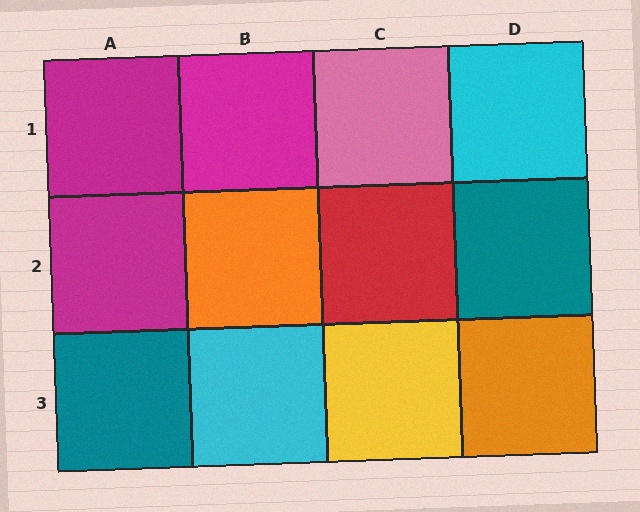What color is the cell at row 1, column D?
Cyan.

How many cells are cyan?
2 cells are cyan.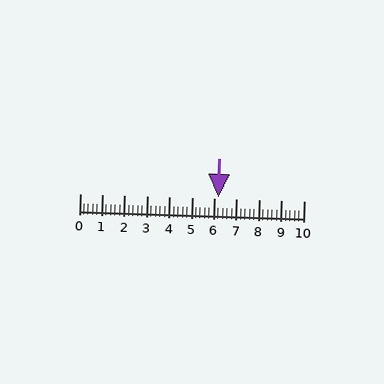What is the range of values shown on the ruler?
The ruler shows values from 0 to 10.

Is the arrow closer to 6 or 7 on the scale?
The arrow is closer to 6.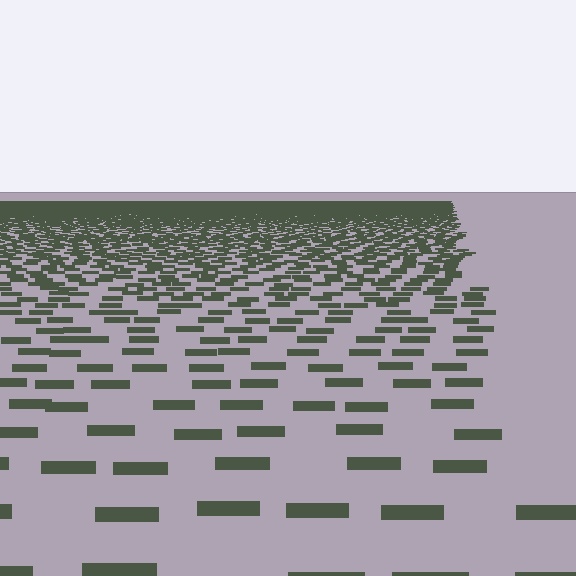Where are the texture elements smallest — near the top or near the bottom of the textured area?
Near the top.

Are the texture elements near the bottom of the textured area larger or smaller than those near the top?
Larger. Near the bottom, elements are closer to the viewer and appear at a bigger on-screen size.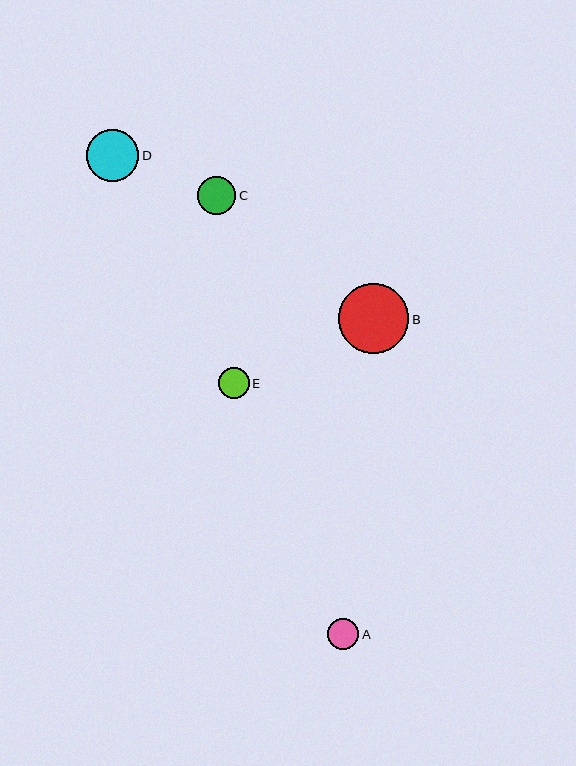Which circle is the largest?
Circle B is the largest with a size of approximately 71 pixels.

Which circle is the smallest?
Circle E is the smallest with a size of approximately 31 pixels.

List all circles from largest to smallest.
From largest to smallest: B, D, C, A, E.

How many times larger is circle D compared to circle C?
Circle D is approximately 1.3 times the size of circle C.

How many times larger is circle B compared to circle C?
Circle B is approximately 1.8 times the size of circle C.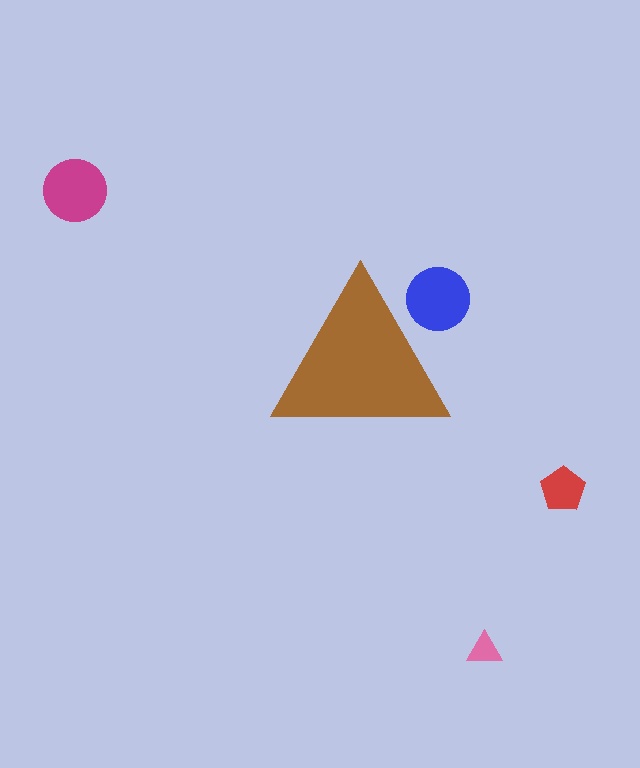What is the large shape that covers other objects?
A brown triangle.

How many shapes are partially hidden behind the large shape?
1 shape is partially hidden.